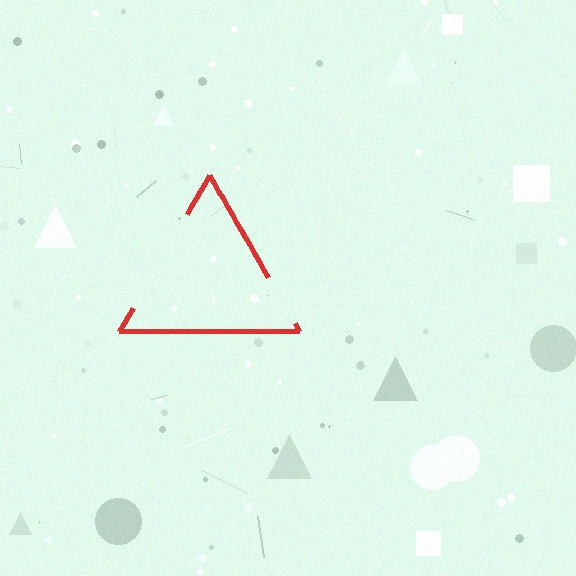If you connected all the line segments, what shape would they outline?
They would outline a triangle.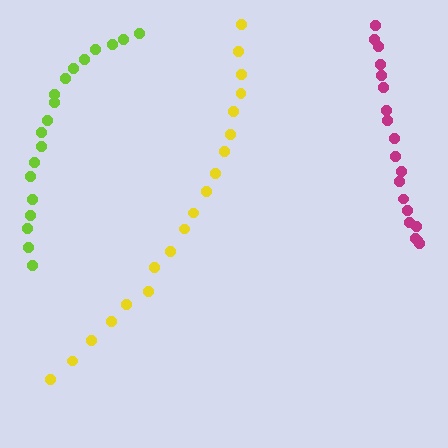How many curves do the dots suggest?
There are 3 distinct paths.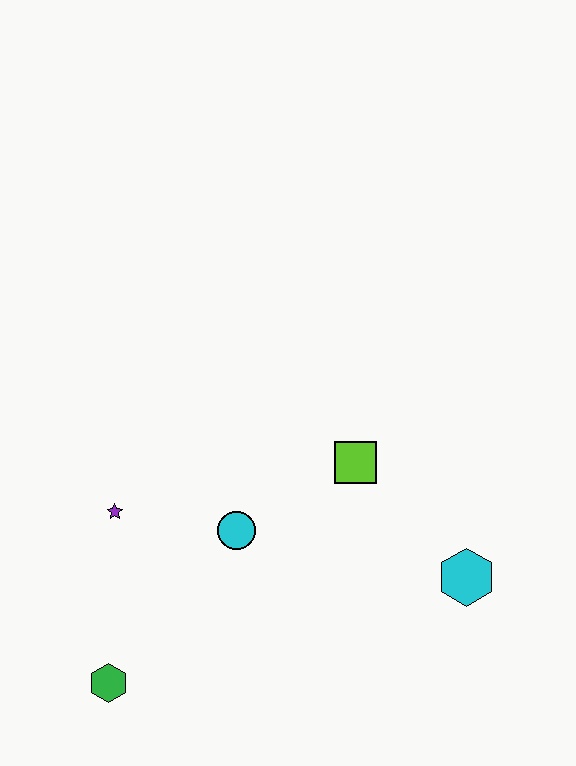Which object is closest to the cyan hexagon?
The lime square is closest to the cyan hexagon.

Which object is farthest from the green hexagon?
The cyan hexagon is farthest from the green hexagon.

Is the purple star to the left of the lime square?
Yes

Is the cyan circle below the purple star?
Yes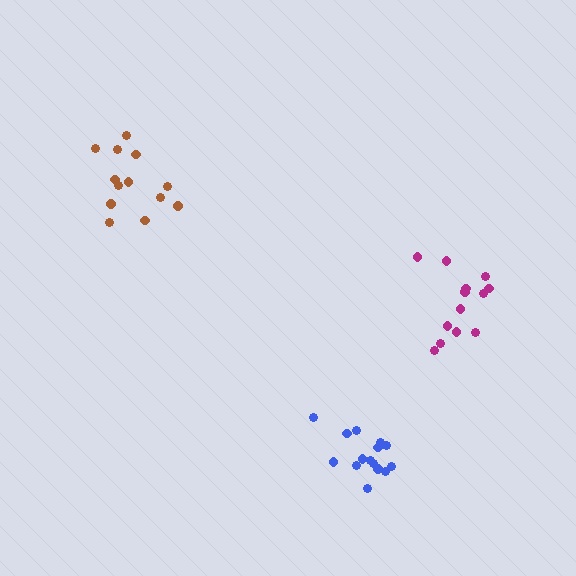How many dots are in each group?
Group 1: 13 dots, Group 2: 13 dots, Group 3: 15 dots (41 total).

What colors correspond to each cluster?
The clusters are colored: brown, magenta, blue.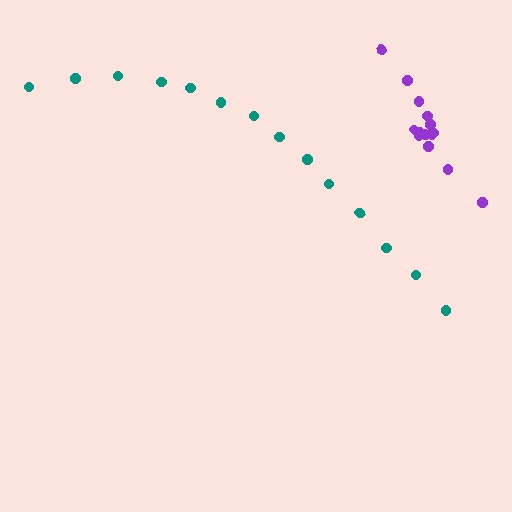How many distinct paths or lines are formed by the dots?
There are 2 distinct paths.